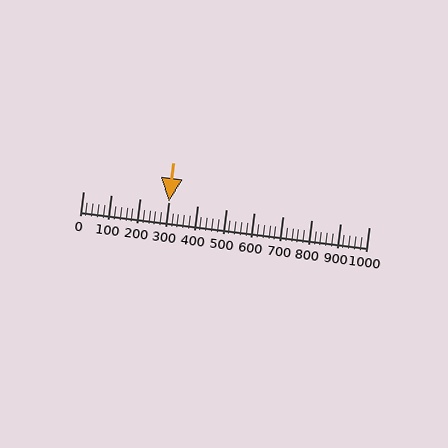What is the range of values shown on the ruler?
The ruler shows values from 0 to 1000.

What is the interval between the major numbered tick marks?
The major tick marks are spaced 100 units apart.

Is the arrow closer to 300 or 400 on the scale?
The arrow is closer to 300.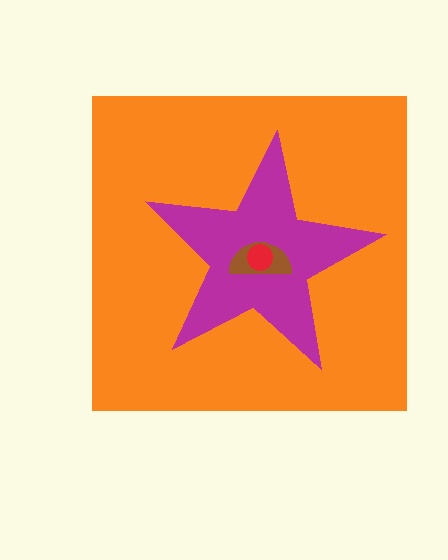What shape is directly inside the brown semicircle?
The red circle.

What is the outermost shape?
The orange square.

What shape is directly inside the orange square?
The magenta star.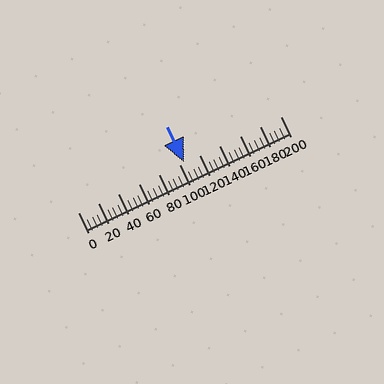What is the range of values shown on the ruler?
The ruler shows values from 0 to 200.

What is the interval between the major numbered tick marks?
The major tick marks are spaced 20 units apart.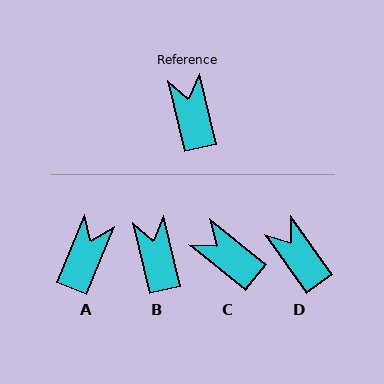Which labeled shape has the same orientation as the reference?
B.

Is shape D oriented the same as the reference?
No, it is off by about 22 degrees.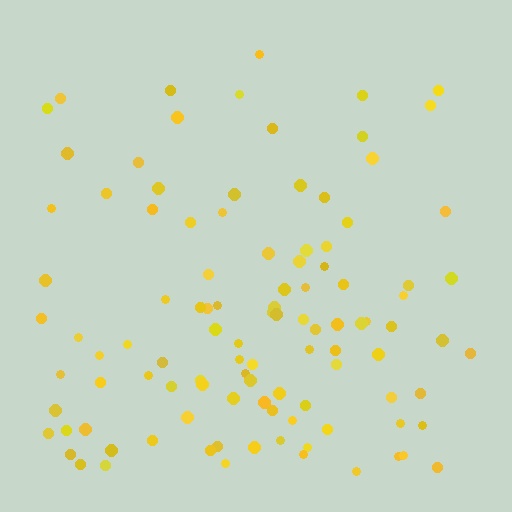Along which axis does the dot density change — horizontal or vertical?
Vertical.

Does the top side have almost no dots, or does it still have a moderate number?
Still a moderate number, just noticeably fewer than the bottom.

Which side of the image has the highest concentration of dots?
The bottom.